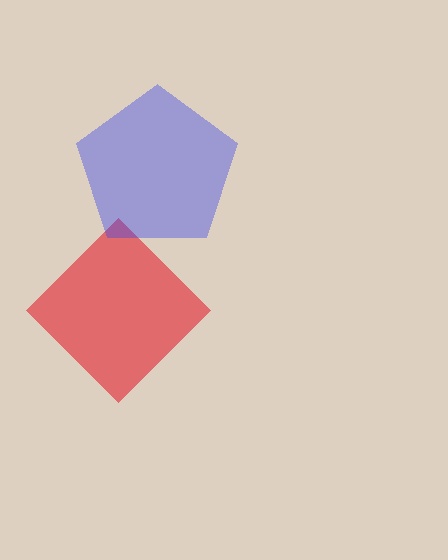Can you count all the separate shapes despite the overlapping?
Yes, there are 2 separate shapes.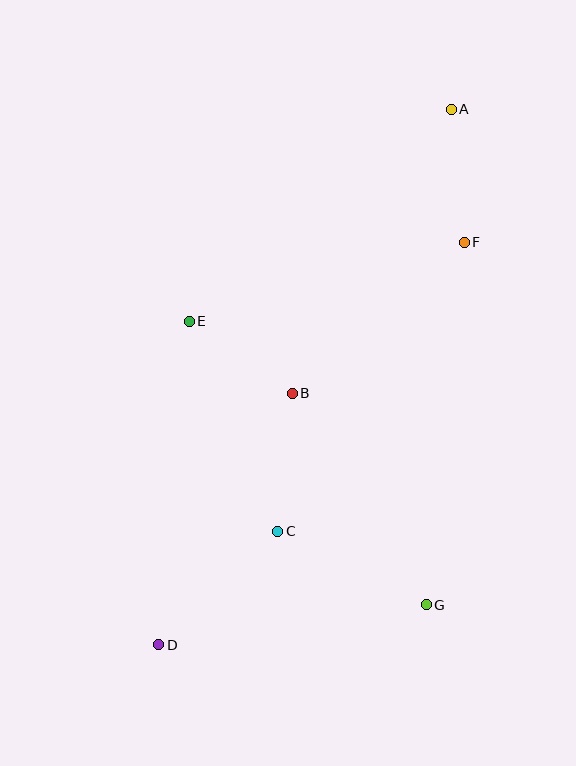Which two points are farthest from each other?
Points A and D are farthest from each other.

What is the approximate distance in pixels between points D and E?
The distance between D and E is approximately 325 pixels.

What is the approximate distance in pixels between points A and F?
The distance between A and F is approximately 133 pixels.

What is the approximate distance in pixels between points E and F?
The distance between E and F is approximately 287 pixels.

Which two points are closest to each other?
Points B and E are closest to each other.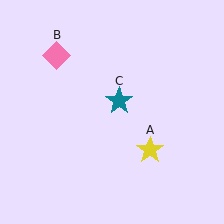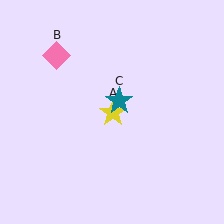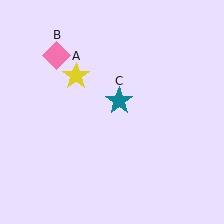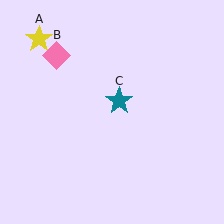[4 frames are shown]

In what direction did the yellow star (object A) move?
The yellow star (object A) moved up and to the left.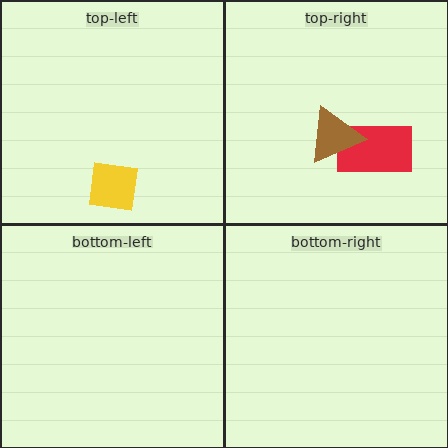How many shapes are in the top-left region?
1.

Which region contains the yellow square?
The top-left region.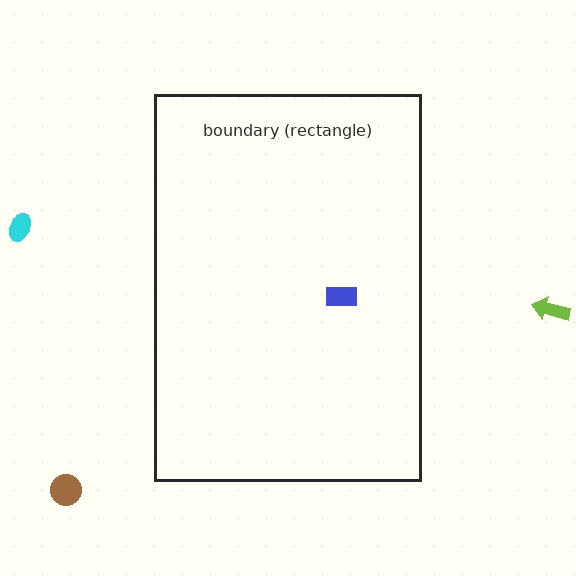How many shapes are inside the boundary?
1 inside, 3 outside.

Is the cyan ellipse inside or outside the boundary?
Outside.